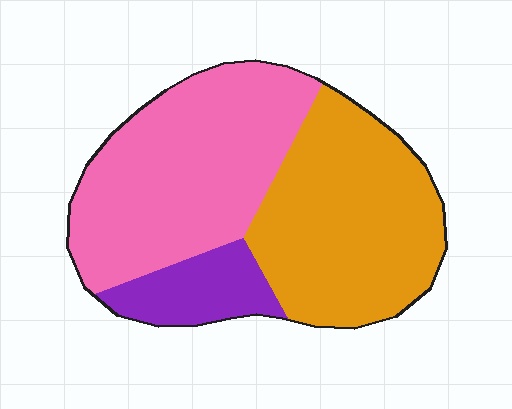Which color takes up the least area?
Purple, at roughly 10%.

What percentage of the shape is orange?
Orange covers roughly 40% of the shape.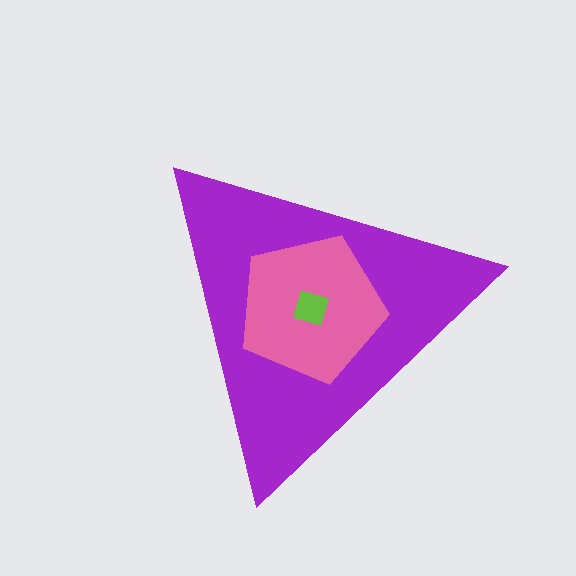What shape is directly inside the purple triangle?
The pink pentagon.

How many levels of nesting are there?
3.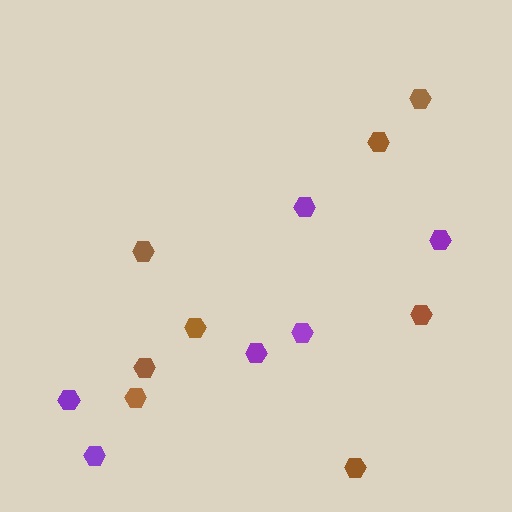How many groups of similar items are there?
There are 2 groups: one group of purple hexagons (6) and one group of brown hexagons (8).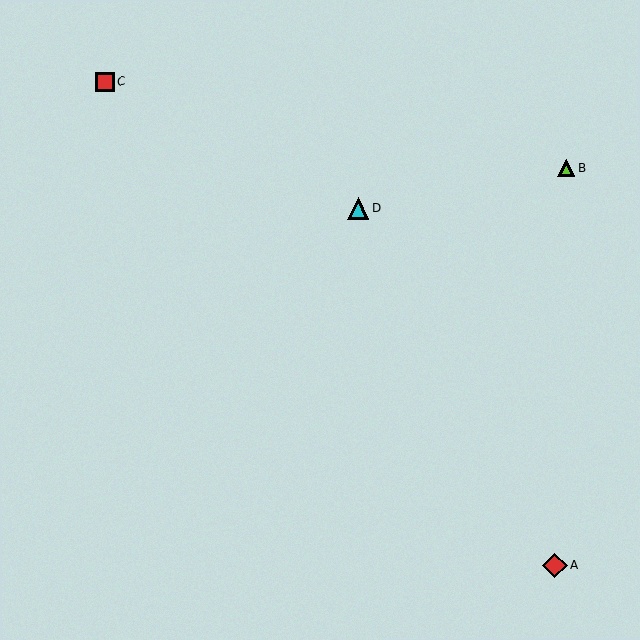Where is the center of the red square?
The center of the red square is at (105, 81).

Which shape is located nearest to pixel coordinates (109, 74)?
The red square (labeled C) at (105, 81) is nearest to that location.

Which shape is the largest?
The red diamond (labeled A) is the largest.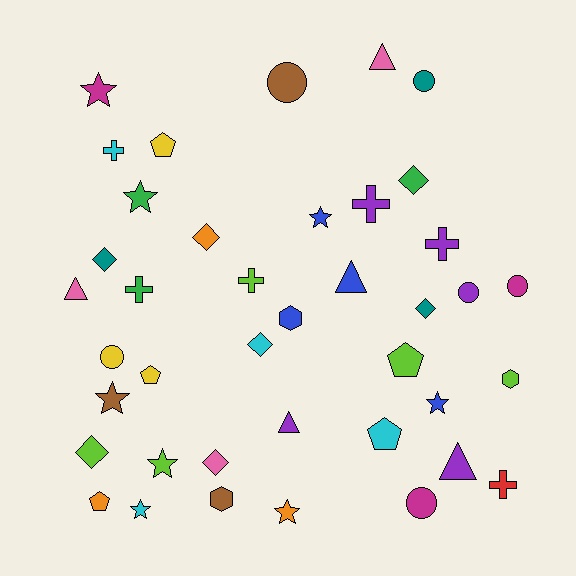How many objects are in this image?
There are 40 objects.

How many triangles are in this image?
There are 5 triangles.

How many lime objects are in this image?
There are 5 lime objects.